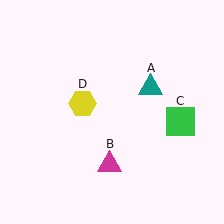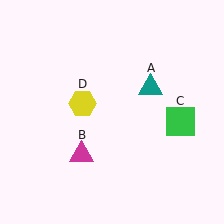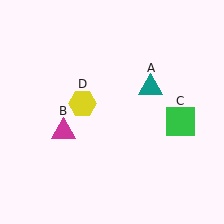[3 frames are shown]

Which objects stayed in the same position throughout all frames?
Teal triangle (object A) and green square (object C) and yellow hexagon (object D) remained stationary.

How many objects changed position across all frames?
1 object changed position: magenta triangle (object B).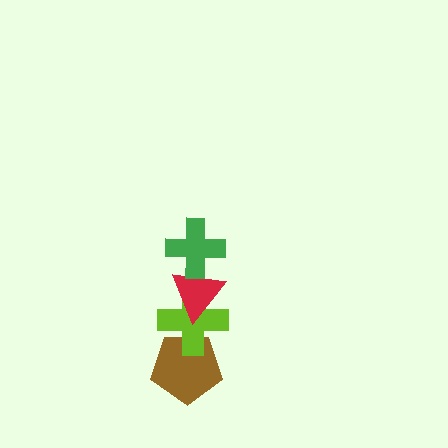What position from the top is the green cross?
The green cross is 1st from the top.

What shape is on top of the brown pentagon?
The lime cross is on top of the brown pentagon.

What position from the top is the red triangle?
The red triangle is 2nd from the top.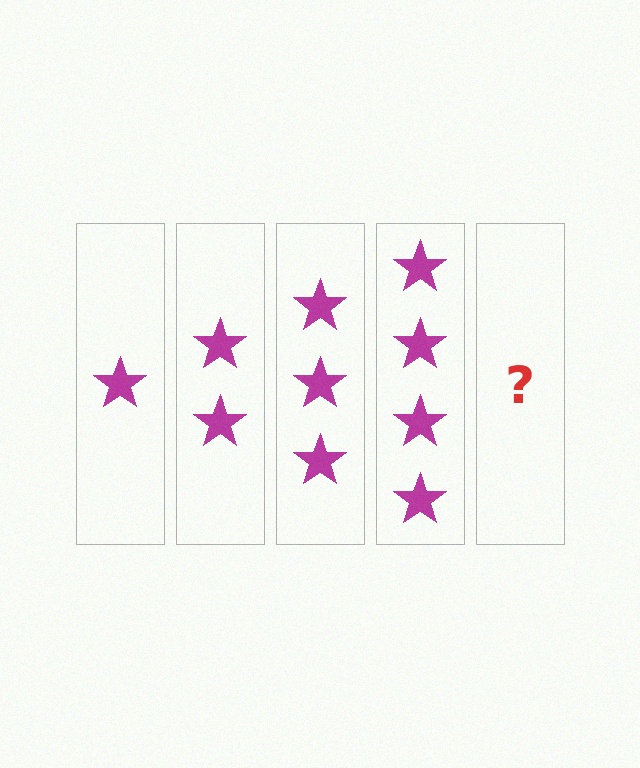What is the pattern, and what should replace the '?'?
The pattern is that each step adds one more star. The '?' should be 5 stars.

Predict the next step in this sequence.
The next step is 5 stars.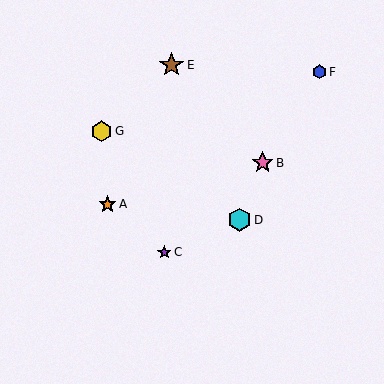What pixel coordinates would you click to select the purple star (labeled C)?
Click at (164, 252) to select the purple star C.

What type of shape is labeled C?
Shape C is a purple star.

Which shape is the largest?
The brown star (labeled E) is the largest.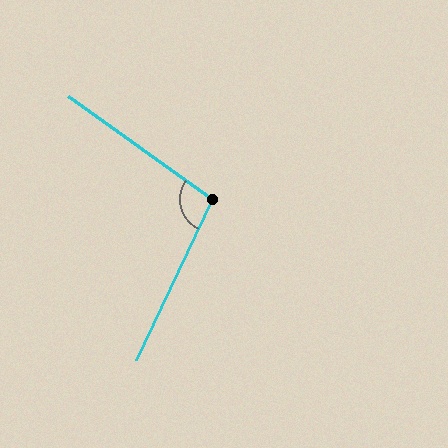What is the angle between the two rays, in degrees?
Approximately 100 degrees.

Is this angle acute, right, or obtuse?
It is obtuse.